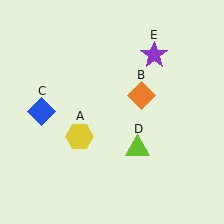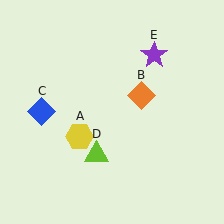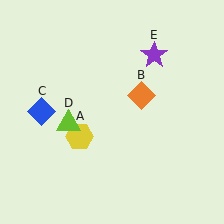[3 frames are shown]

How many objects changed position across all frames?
1 object changed position: lime triangle (object D).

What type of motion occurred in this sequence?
The lime triangle (object D) rotated clockwise around the center of the scene.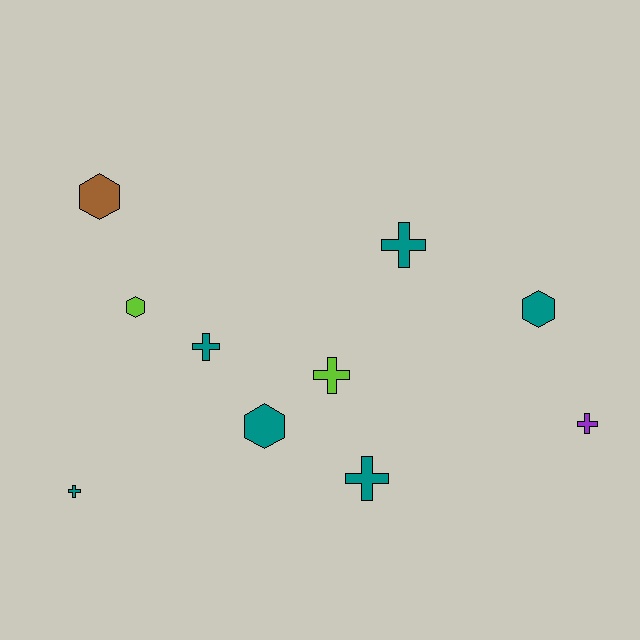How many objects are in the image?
There are 10 objects.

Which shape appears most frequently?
Cross, with 6 objects.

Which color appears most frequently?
Teal, with 6 objects.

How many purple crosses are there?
There is 1 purple cross.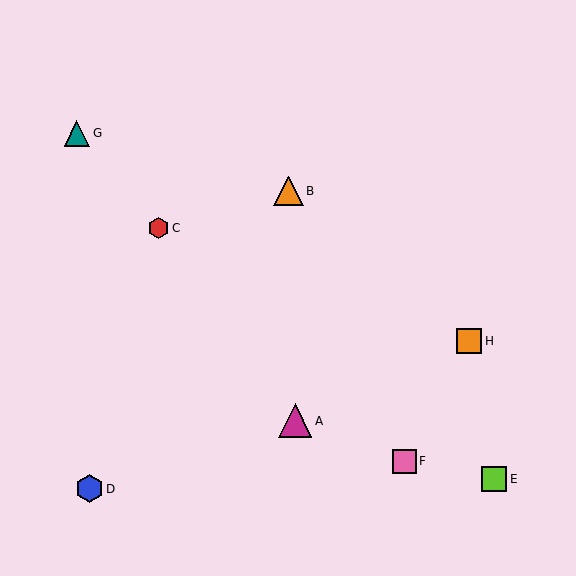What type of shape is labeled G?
Shape G is a teal triangle.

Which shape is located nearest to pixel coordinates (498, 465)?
The lime square (labeled E) at (494, 479) is nearest to that location.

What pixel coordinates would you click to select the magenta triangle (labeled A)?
Click at (295, 421) to select the magenta triangle A.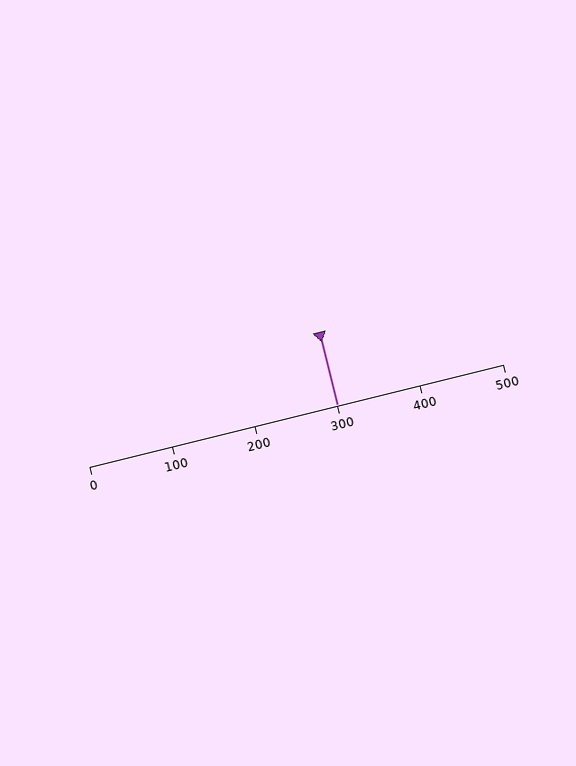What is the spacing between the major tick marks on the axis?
The major ticks are spaced 100 apart.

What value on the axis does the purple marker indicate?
The marker indicates approximately 300.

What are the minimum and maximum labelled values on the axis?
The axis runs from 0 to 500.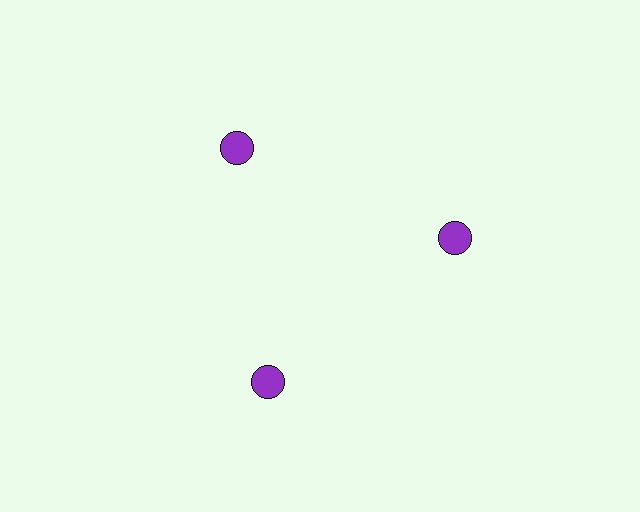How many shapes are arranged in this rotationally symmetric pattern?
There are 3 shapes, arranged in 3 groups of 1.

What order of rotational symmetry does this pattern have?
This pattern has 3-fold rotational symmetry.